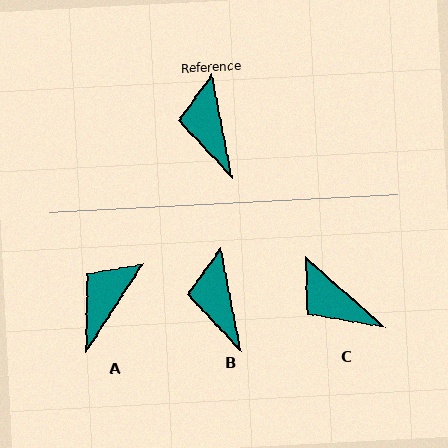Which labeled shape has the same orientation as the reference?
B.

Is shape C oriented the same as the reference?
No, it is off by about 37 degrees.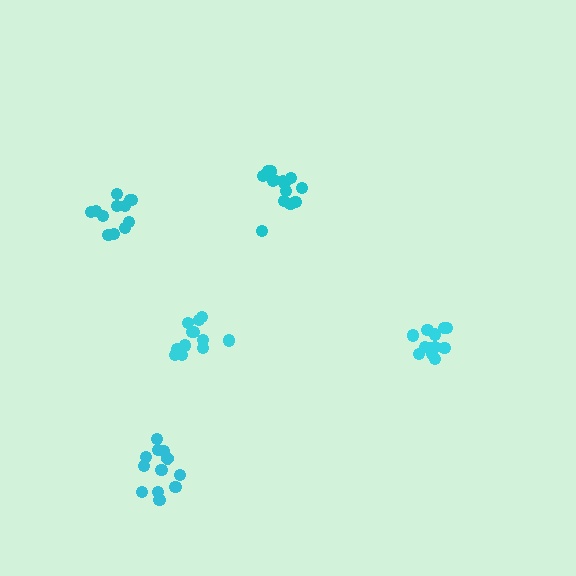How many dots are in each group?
Group 1: 12 dots, Group 2: 14 dots, Group 3: 12 dots, Group 4: 12 dots, Group 5: 12 dots (62 total).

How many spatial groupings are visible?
There are 5 spatial groupings.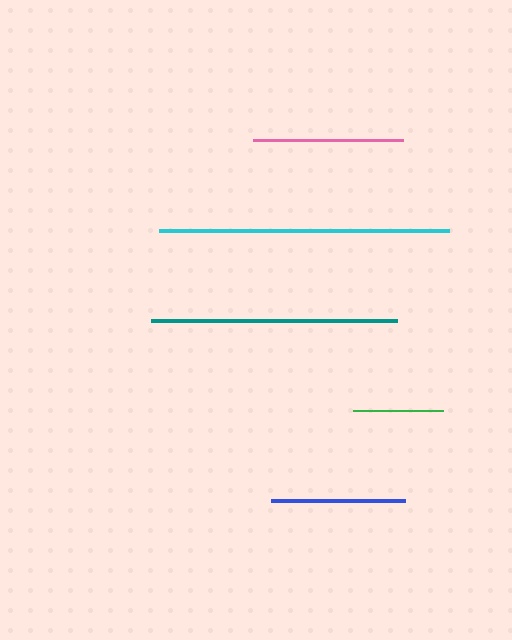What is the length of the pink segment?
The pink segment is approximately 150 pixels long.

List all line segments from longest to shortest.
From longest to shortest: cyan, teal, pink, blue, green.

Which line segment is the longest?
The cyan line is the longest at approximately 290 pixels.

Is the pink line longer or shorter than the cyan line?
The cyan line is longer than the pink line.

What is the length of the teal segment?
The teal segment is approximately 246 pixels long.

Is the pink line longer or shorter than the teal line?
The teal line is longer than the pink line.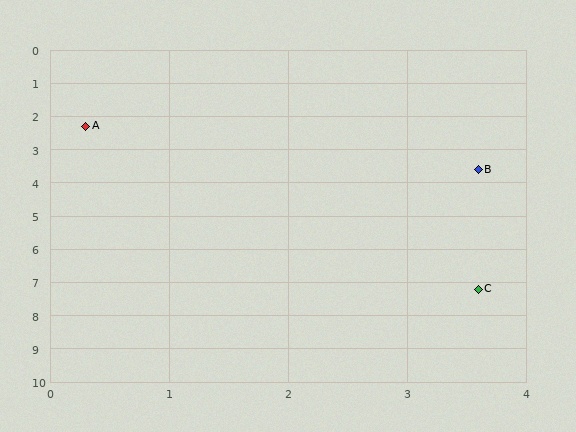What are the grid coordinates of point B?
Point B is at approximately (3.6, 3.6).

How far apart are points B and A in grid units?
Points B and A are about 3.5 grid units apart.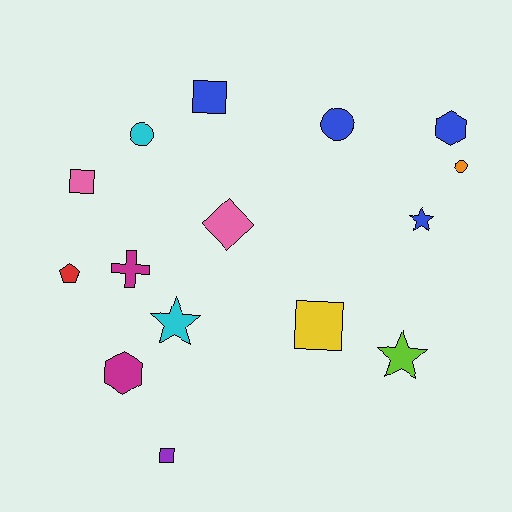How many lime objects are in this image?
There is 1 lime object.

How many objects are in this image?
There are 15 objects.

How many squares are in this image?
There are 4 squares.